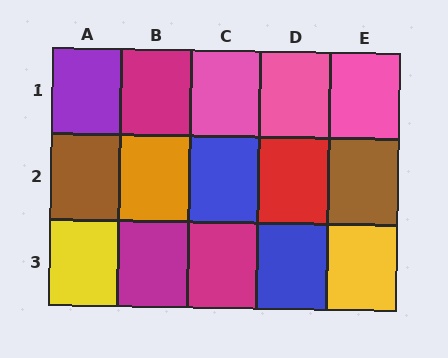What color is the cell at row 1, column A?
Purple.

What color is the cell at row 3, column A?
Yellow.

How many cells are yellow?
2 cells are yellow.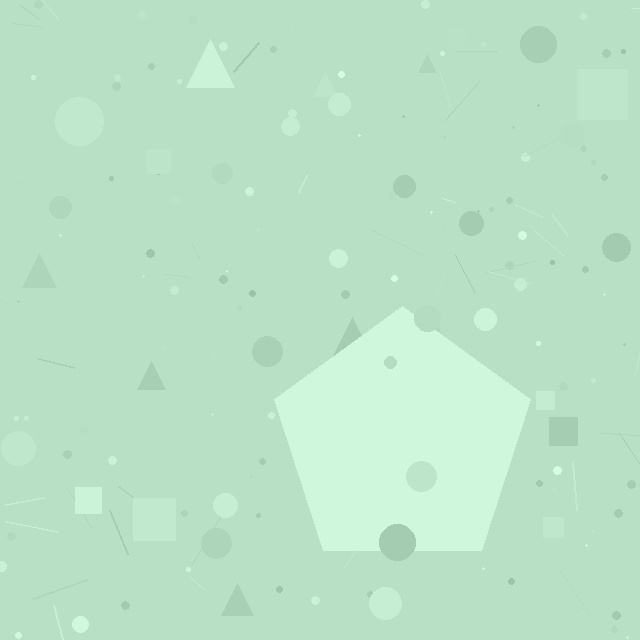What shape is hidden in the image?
A pentagon is hidden in the image.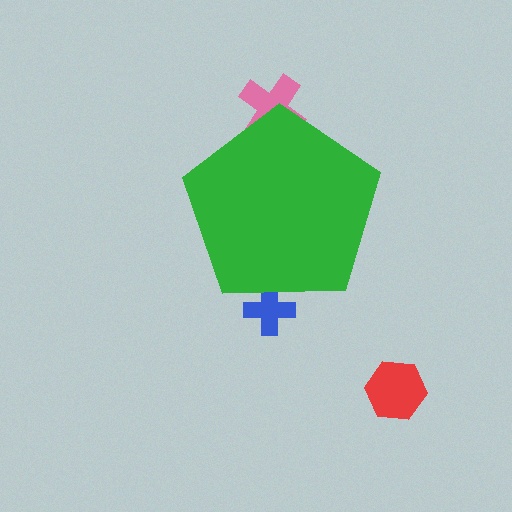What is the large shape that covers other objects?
A green pentagon.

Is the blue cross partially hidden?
Yes, the blue cross is partially hidden behind the green pentagon.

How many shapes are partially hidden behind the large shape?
2 shapes are partially hidden.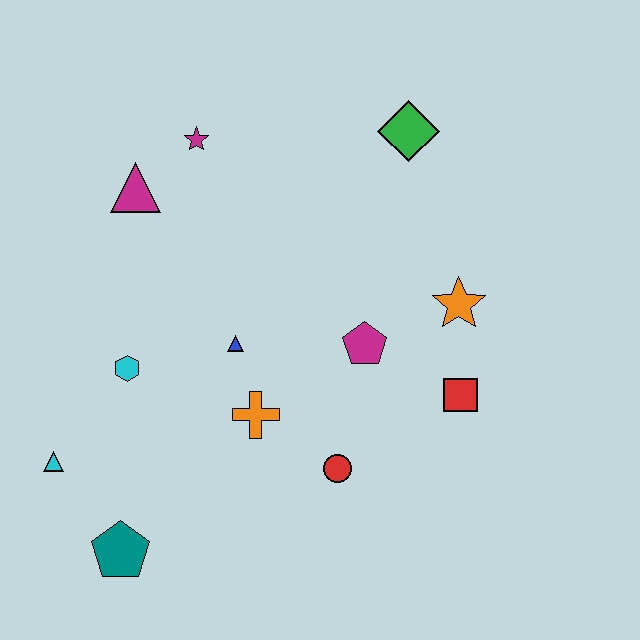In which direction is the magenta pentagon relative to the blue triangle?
The magenta pentagon is to the right of the blue triangle.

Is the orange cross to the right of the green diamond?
No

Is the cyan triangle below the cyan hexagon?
Yes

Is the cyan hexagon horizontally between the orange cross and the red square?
No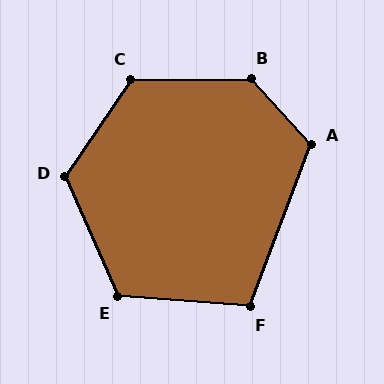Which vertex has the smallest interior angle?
F, at approximately 106 degrees.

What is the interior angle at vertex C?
Approximately 125 degrees (obtuse).